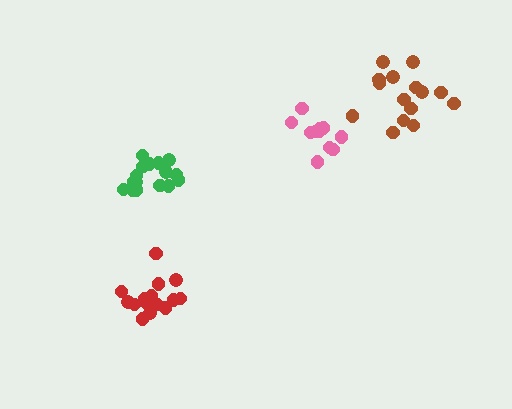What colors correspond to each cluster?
The clusters are colored: pink, red, brown, green.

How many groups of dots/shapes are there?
There are 4 groups.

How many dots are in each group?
Group 1: 11 dots, Group 2: 16 dots, Group 3: 15 dots, Group 4: 16 dots (58 total).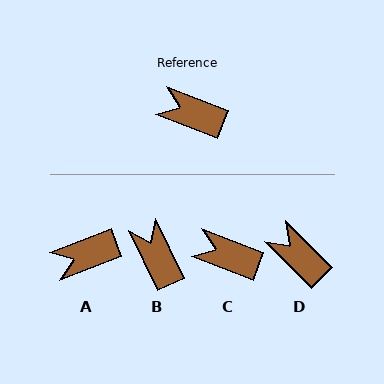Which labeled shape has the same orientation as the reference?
C.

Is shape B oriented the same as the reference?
No, it is off by about 44 degrees.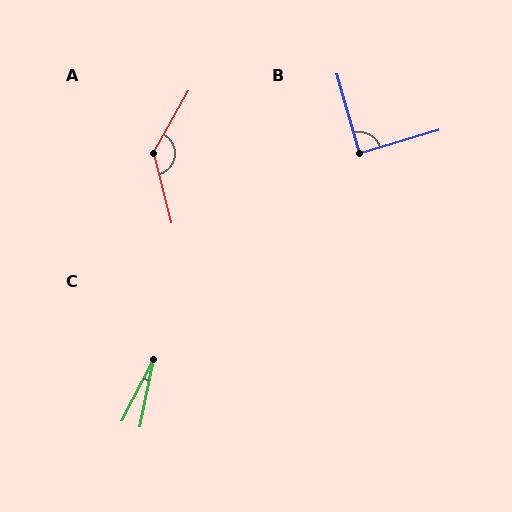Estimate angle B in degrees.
Approximately 89 degrees.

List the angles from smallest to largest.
C (16°), B (89°), A (136°).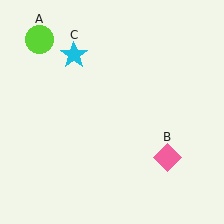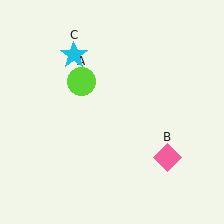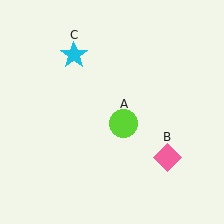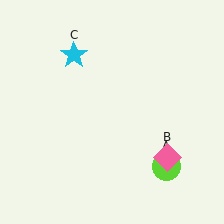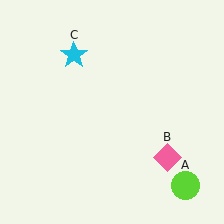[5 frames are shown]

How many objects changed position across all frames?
1 object changed position: lime circle (object A).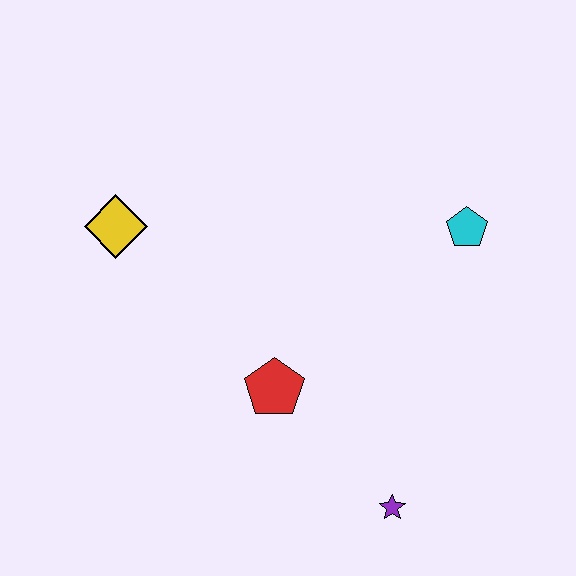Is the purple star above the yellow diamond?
No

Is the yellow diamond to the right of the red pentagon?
No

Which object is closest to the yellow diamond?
The red pentagon is closest to the yellow diamond.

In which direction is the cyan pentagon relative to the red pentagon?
The cyan pentagon is to the right of the red pentagon.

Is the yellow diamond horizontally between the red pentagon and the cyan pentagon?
No